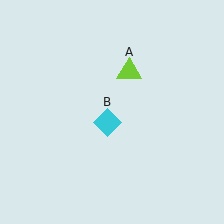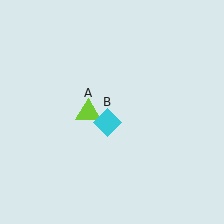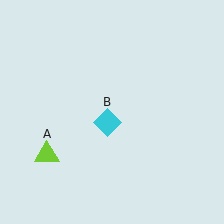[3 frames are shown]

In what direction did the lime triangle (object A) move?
The lime triangle (object A) moved down and to the left.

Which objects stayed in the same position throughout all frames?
Cyan diamond (object B) remained stationary.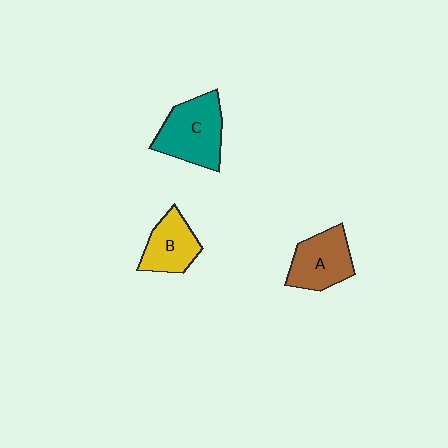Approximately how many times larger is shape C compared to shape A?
Approximately 1.2 times.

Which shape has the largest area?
Shape C (teal).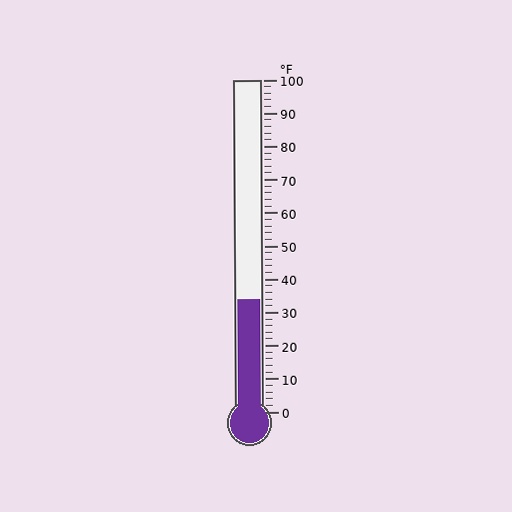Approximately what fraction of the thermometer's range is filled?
The thermometer is filled to approximately 35% of its range.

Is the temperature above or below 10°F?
The temperature is above 10°F.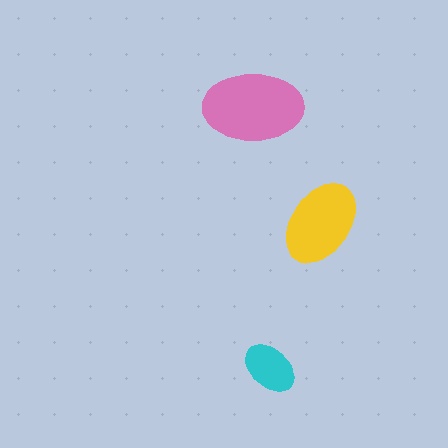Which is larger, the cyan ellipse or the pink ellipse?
The pink one.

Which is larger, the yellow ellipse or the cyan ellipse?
The yellow one.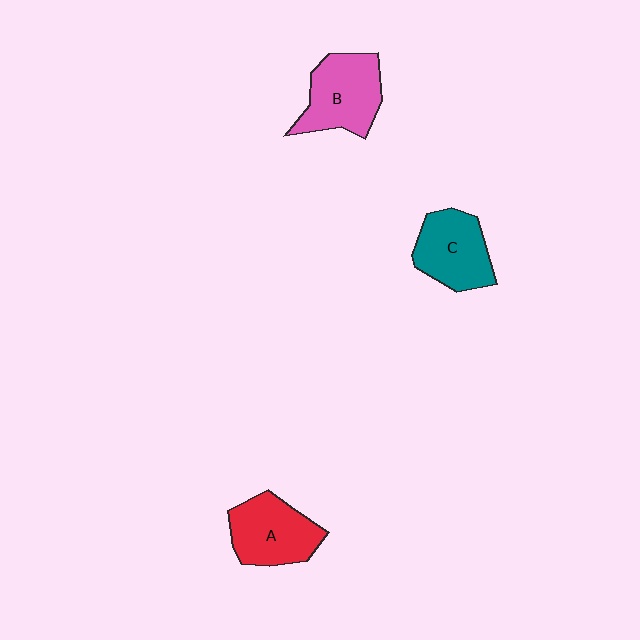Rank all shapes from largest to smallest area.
From largest to smallest: B (pink), A (red), C (teal).